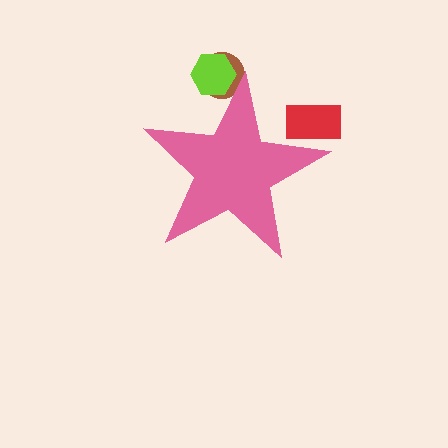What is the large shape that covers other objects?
A pink star.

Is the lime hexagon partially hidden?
Yes, the lime hexagon is partially hidden behind the pink star.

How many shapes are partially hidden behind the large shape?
3 shapes are partially hidden.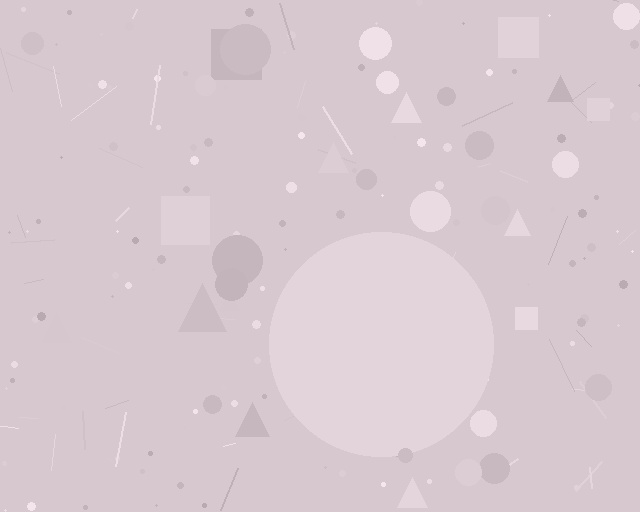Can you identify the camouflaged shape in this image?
The camouflaged shape is a circle.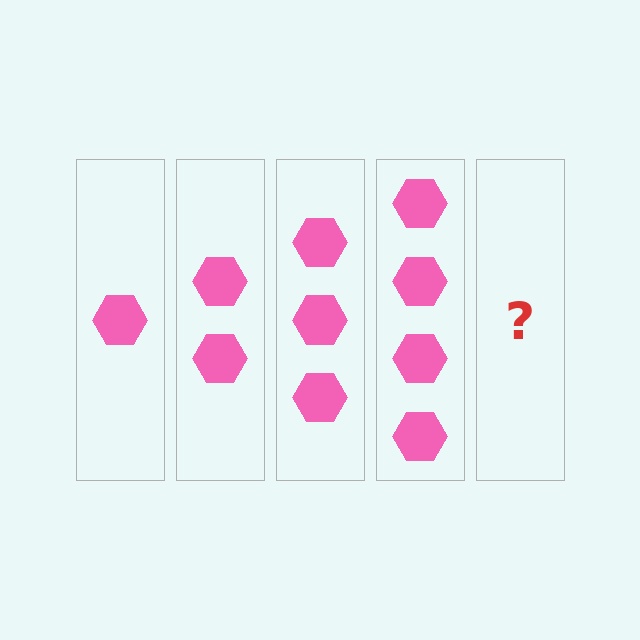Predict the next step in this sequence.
The next step is 5 hexagons.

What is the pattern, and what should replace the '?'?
The pattern is that each step adds one more hexagon. The '?' should be 5 hexagons.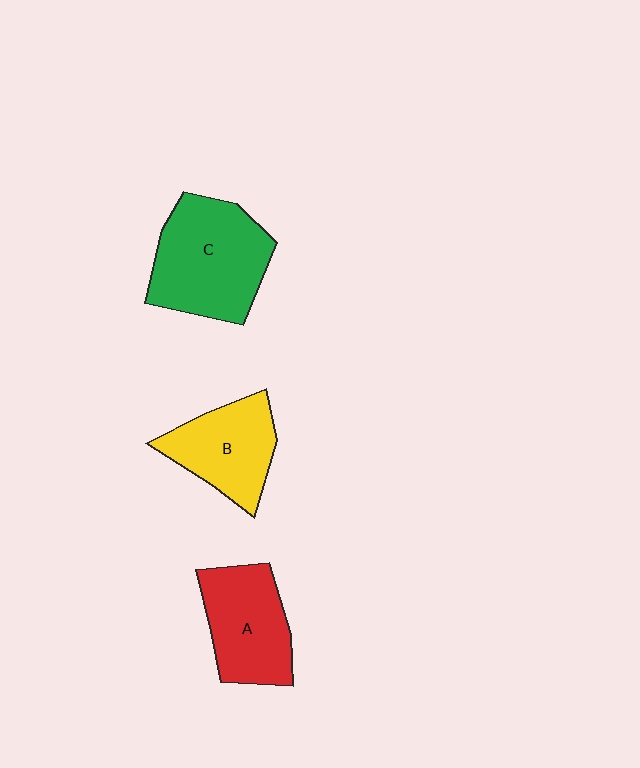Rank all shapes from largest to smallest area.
From largest to smallest: C (green), A (red), B (yellow).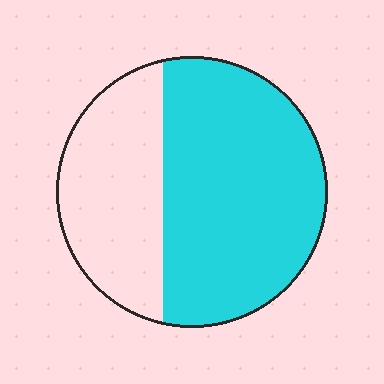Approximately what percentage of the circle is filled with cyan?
Approximately 65%.